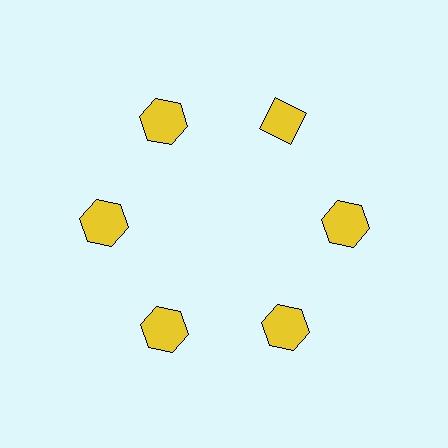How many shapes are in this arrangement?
There are 6 shapes arranged in a ring pattern.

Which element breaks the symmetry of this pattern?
The yellow diamond at roughly the 1 o'clock position breaks the symmetry. All other shapes are yellow hexagons.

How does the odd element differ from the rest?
It has a different shape: diamond instead of hexagon.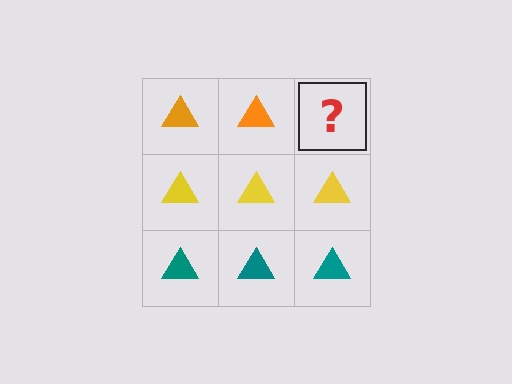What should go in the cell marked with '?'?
The missing cell should contain an orange triangle.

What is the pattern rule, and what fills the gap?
The rule is that each row has a consistent color. The gap should be filled with an orange triangle.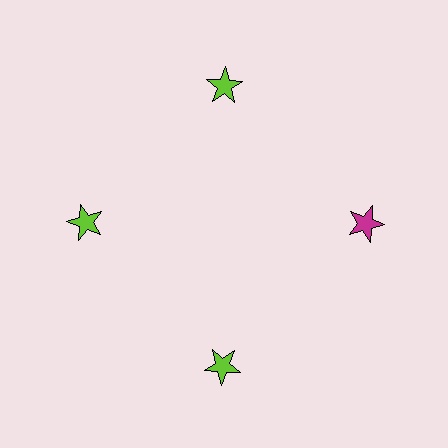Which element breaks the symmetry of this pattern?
The magenta star at roughly the 3 o'clock position breaks the symmetry. All other shapes are lime stars.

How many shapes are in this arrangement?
There are 4 shapes arranged in a ring pattern.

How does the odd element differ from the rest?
It has a different color: magenta instead of lime.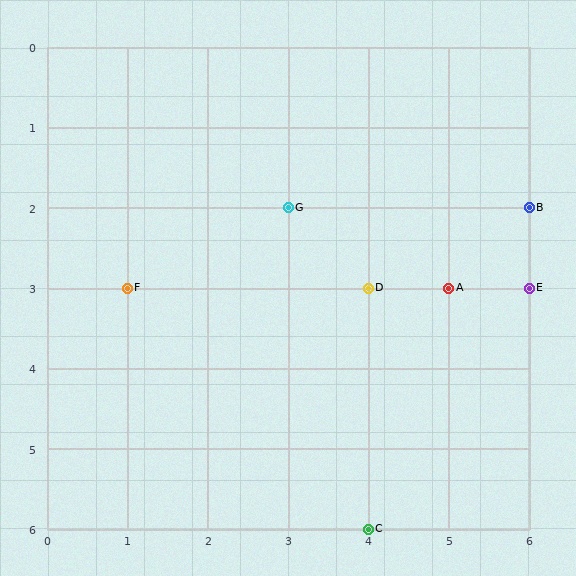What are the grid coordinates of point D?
Point D is at grid coordinates (4, 3).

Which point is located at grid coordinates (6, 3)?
Point E is at (6, 3).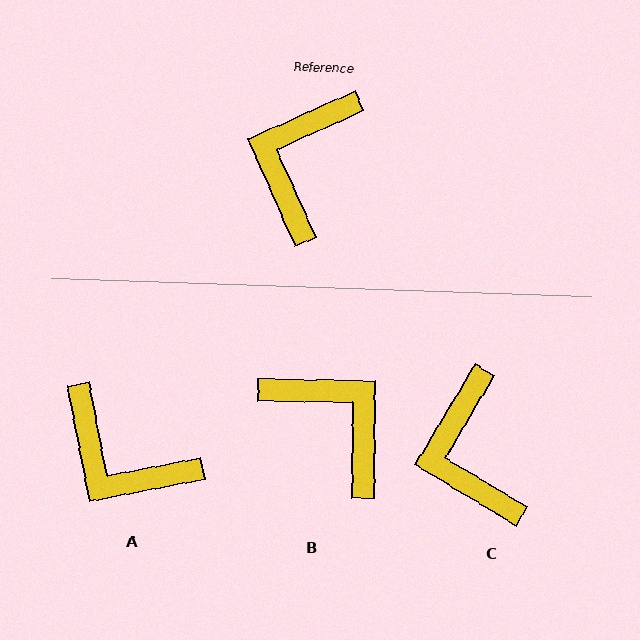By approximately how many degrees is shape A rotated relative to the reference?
Approximately 77 degrees counter-clockwise.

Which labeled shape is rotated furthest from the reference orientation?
B, about 115 degrees away.